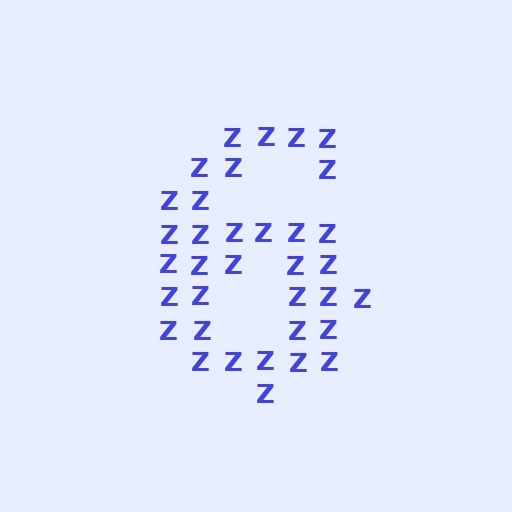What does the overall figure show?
The overall figure shows the digit 6.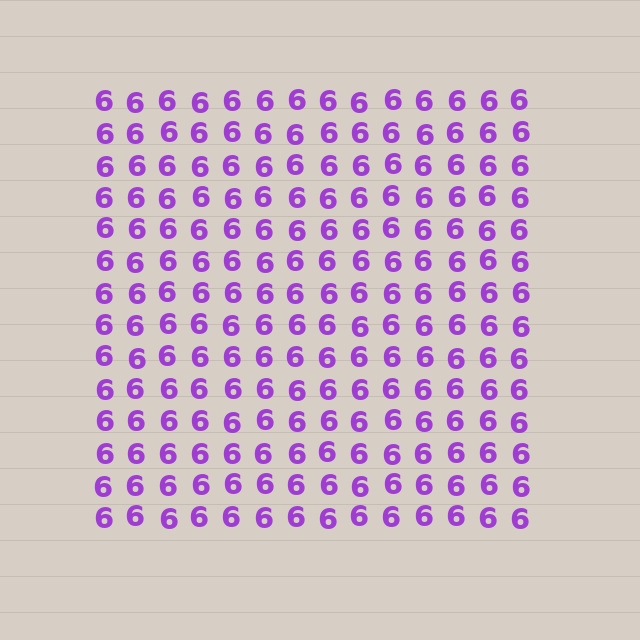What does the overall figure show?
The overall figure shows a square.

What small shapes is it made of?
It is made of small digit 6's.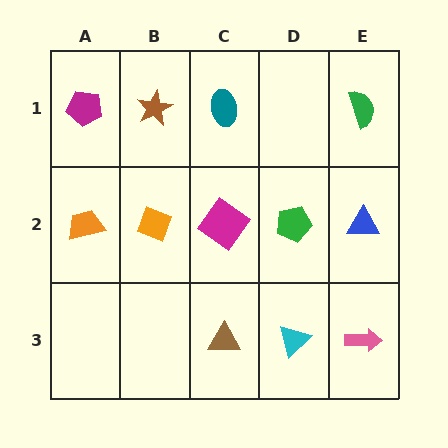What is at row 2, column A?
An orange trapezoid.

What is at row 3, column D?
A cyan triangle.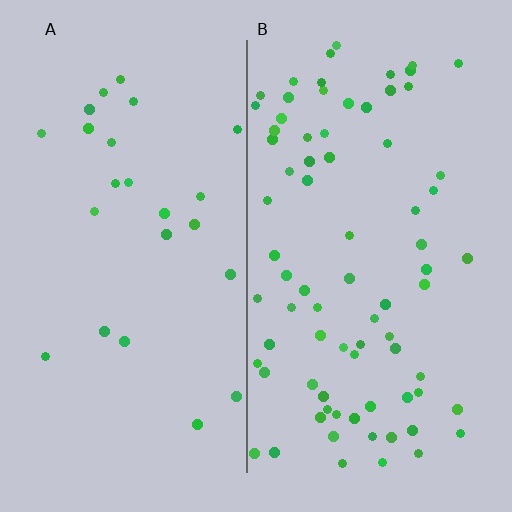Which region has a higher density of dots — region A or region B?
B (the right).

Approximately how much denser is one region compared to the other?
Approximately 3.2× — region B over region A.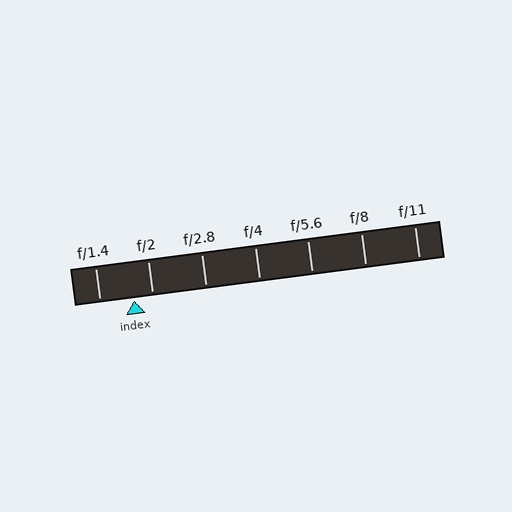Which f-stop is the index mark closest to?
The index mark is closest to f/2.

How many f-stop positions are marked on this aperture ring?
There are 7 f-stop positions marked.